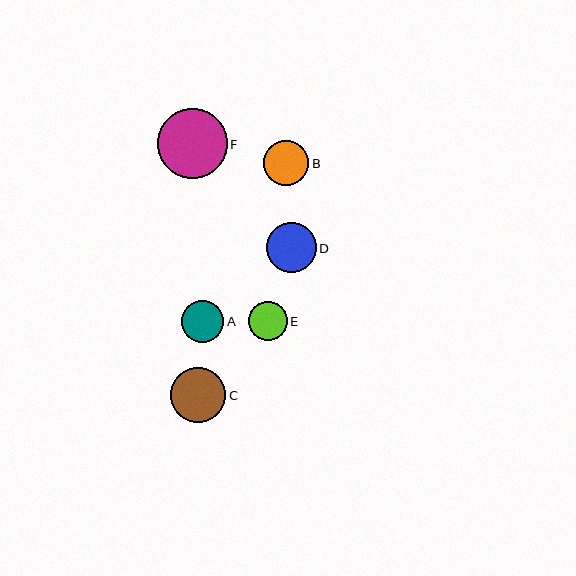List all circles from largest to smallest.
From largest to smallest: F, C, D, B, A, E.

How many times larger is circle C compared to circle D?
Circle C is approximately 1.1 times the size of circle D.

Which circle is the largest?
Circle F is the largest with a size of approximately 69 pixels.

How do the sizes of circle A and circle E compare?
Circle A and circle E are approximately the same size.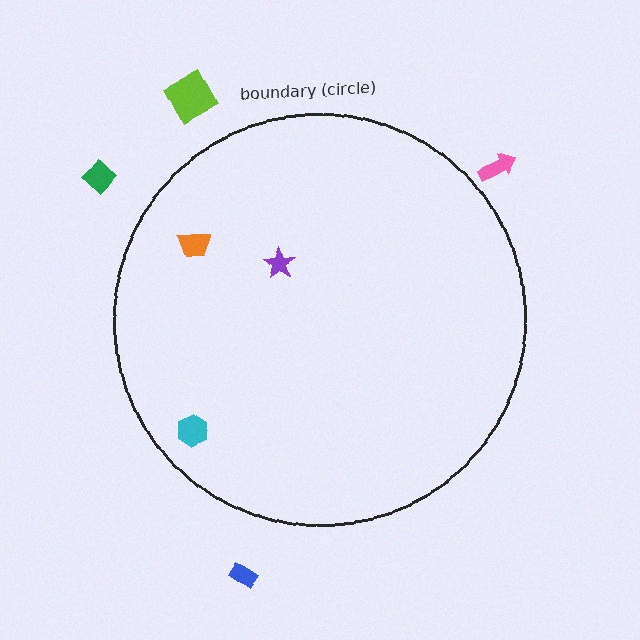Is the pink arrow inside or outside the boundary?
Outside.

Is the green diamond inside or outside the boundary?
Outside.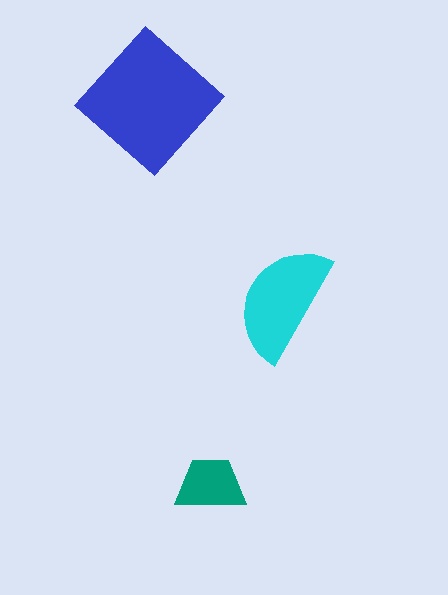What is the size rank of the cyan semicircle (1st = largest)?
2nd.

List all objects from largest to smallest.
The blue diamond, the cyan semicircle, the teal trapezoid.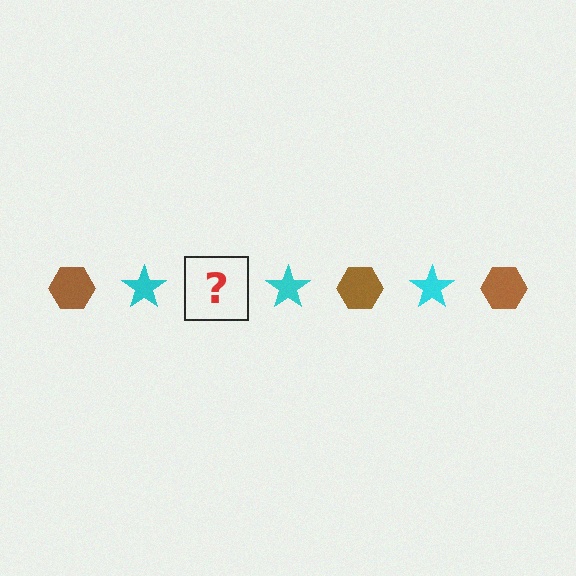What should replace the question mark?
The question mark should be replaced with a brown hexagon.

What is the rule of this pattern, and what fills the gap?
The rule is that the pattern alternates between brown hexagon and cyan star. The gap should be filled with a brown hexagon.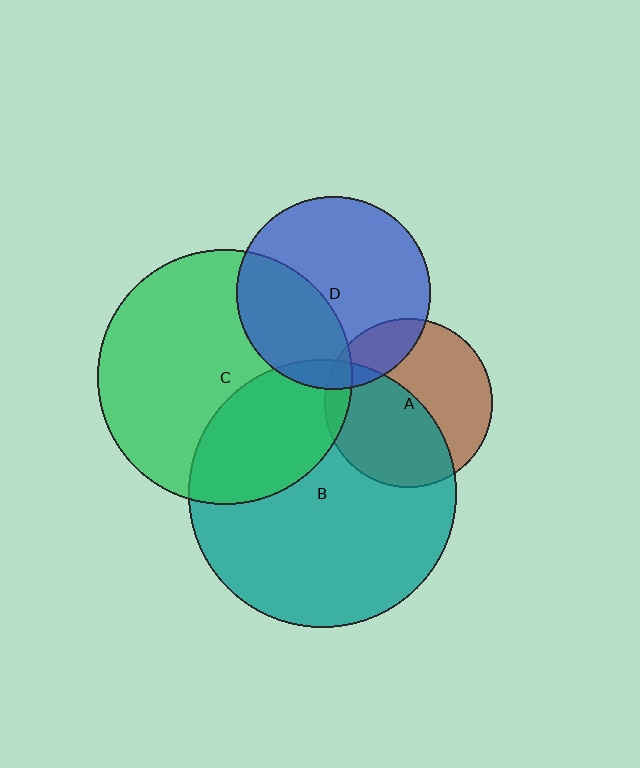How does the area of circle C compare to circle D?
Approximately 1.7 times.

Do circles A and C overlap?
Yes.